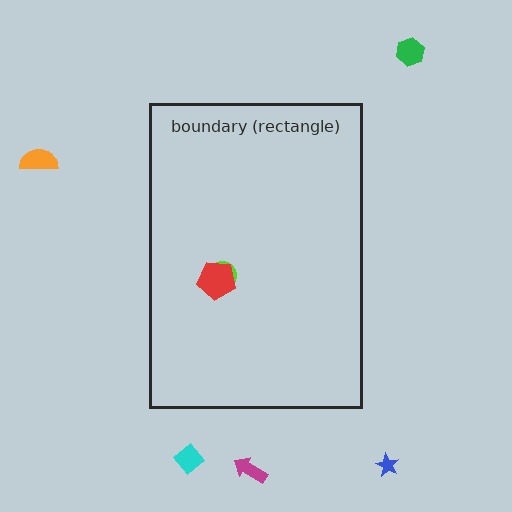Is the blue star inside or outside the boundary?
Outside.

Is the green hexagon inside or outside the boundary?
Outside.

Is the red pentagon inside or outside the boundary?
Inside.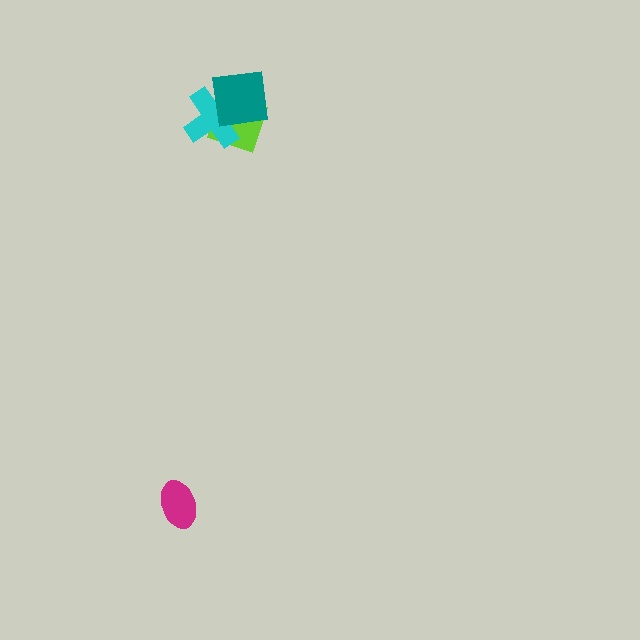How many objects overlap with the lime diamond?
2 objects overlap with the lime diamond.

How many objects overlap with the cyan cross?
2 objects overlap with the cyan cross.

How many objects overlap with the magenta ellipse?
0 objects overlap with the magenta ellipse.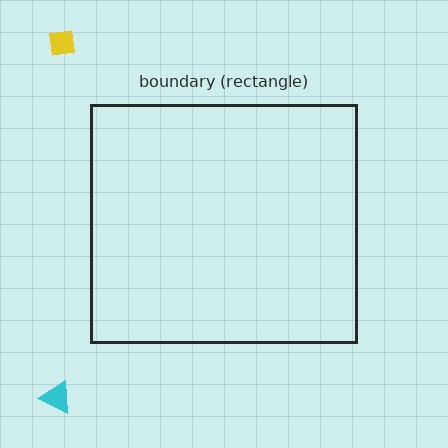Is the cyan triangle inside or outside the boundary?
Outside.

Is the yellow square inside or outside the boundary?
Outside.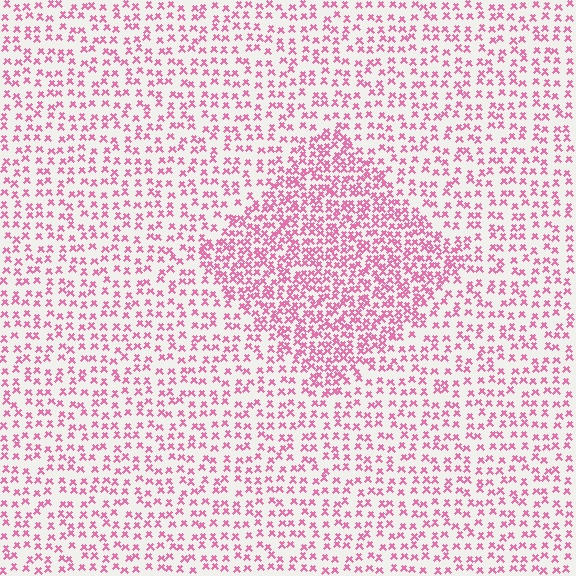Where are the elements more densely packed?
The elements are more densely packed inside the diamond boundary.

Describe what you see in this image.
The image contains small pink elements arranged at two different densities. A diamond-shaped region is visible where the elements are more densely packed than the surrounding area.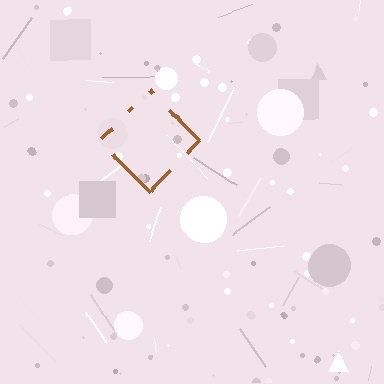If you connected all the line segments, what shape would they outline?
They would outline a diamond.